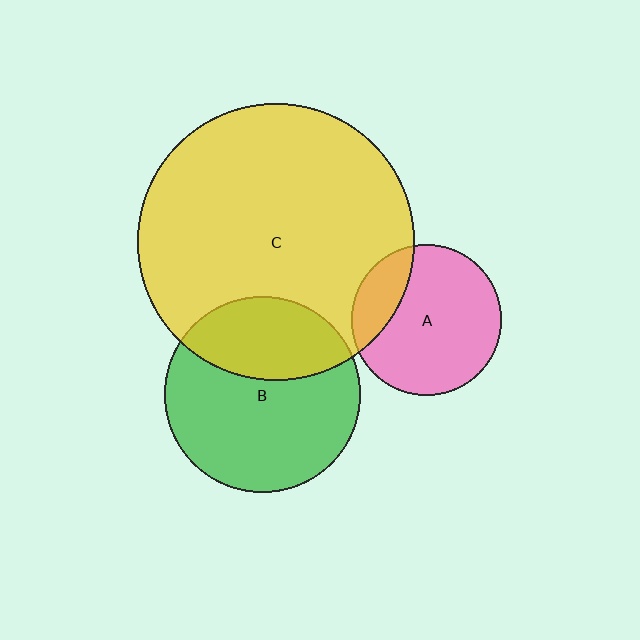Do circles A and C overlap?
Yes.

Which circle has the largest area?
Circle C (yellow).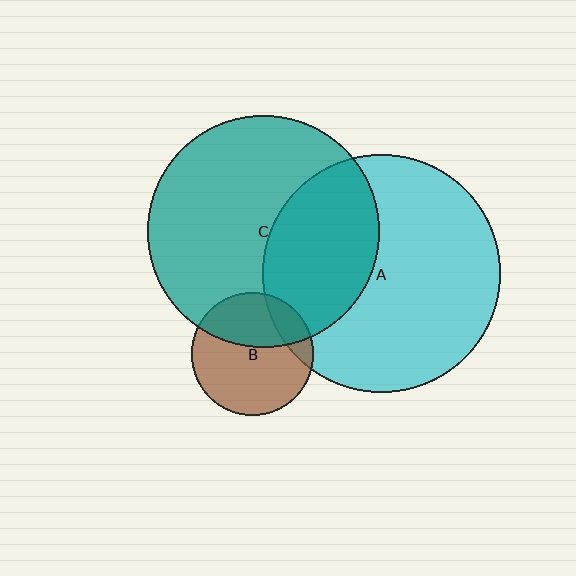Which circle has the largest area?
Circle A (cyan).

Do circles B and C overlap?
Yes.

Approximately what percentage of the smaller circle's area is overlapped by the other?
Approximately 35%.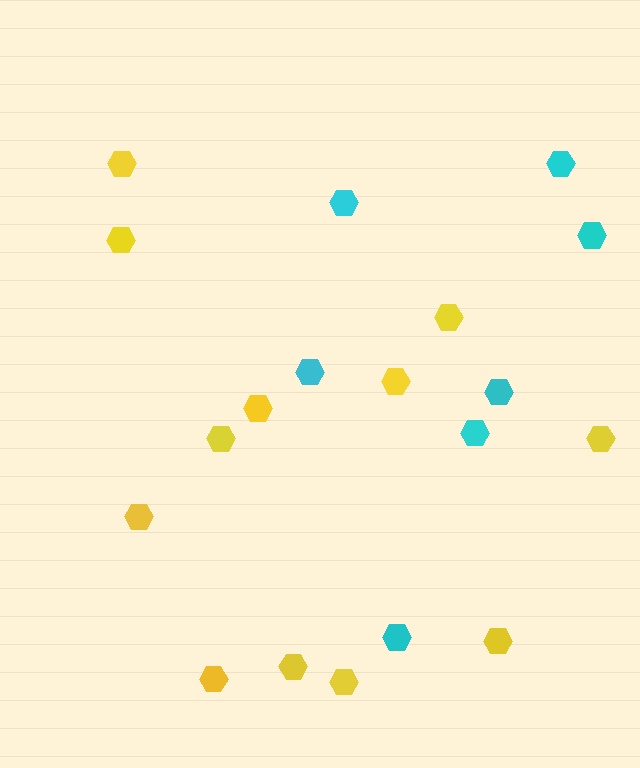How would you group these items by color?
There are 2 groups: one group of yellow hexagons (12) and one group of cyan hexagons (7).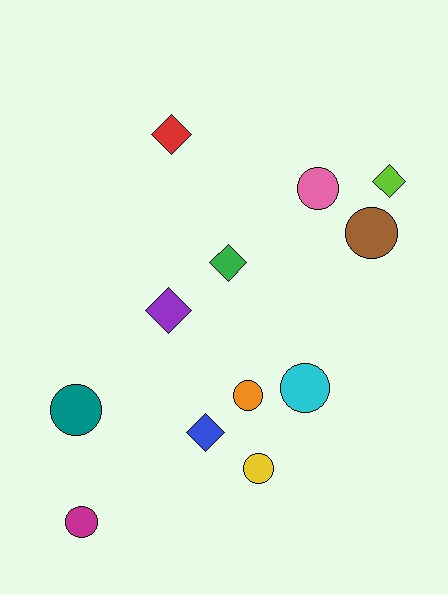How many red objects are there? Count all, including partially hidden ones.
There is 1 red object.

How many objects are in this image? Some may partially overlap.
There are 12 objects.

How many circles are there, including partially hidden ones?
There are 7 circles.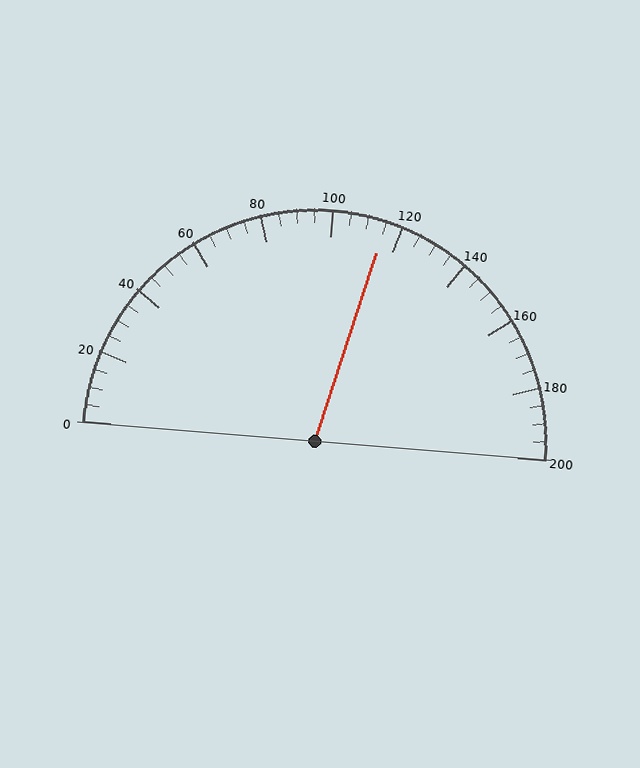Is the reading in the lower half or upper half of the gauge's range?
The reading is in the upper half of the range (0 to 200).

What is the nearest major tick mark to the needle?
The nearest major tick mark is 120.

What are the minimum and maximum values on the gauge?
The gauge ranges from 0 to 200.